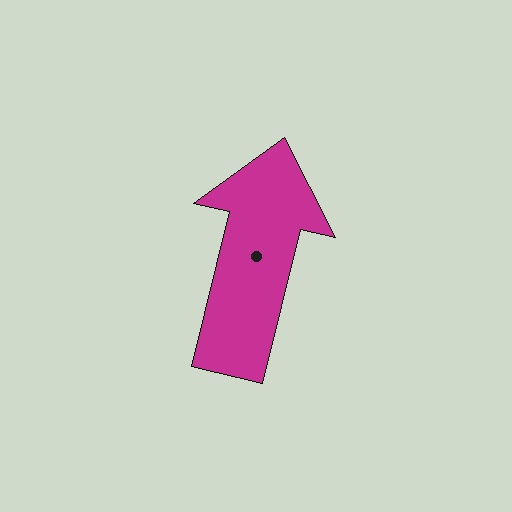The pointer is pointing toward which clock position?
Roughly 12 o'clock.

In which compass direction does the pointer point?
North.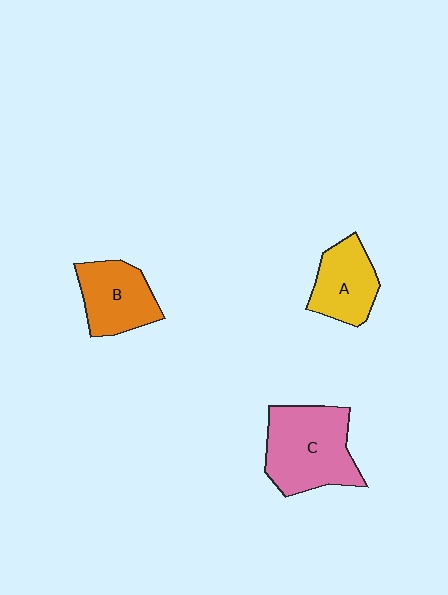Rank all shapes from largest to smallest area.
From largest to smallest: C (pink), B (orange), A (yellow).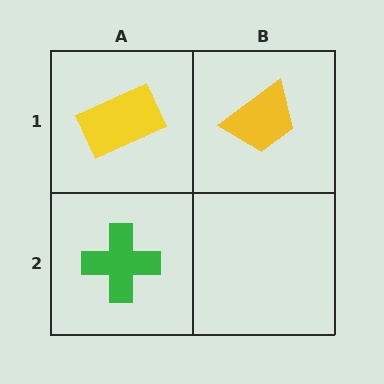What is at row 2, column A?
A green cross.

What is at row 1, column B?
A yellow trapezoid.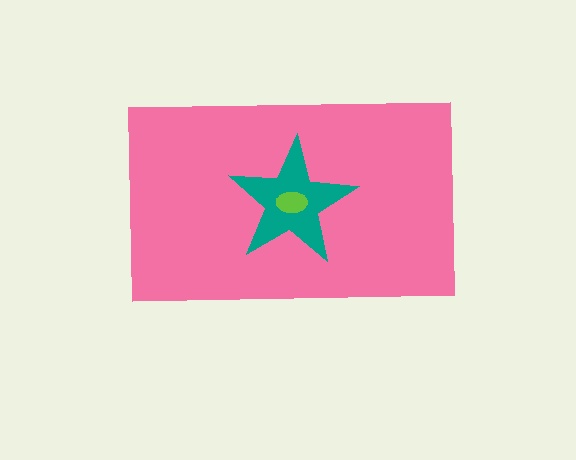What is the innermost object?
The lime ellipse.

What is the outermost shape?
The pink rectangle.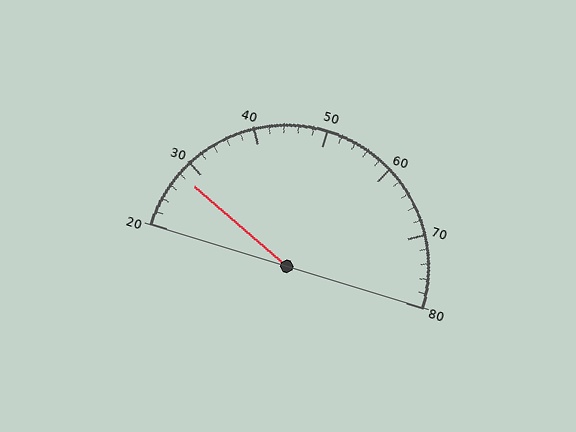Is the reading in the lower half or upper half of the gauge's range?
The reading is in the lower half of the range (20 to 80).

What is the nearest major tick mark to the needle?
The nearest major tick mark is 30.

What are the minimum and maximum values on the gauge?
The gauge ranges from 20 to 80.